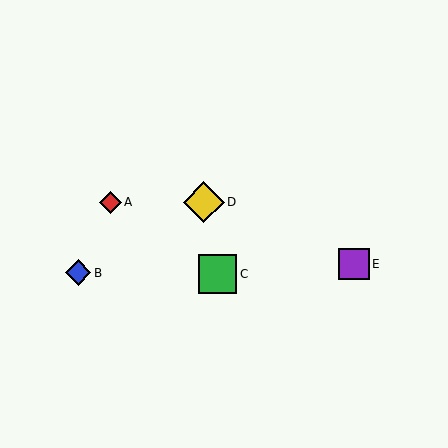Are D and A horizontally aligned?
Yes, both are at y≈202.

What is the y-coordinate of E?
Object E is at y≈264.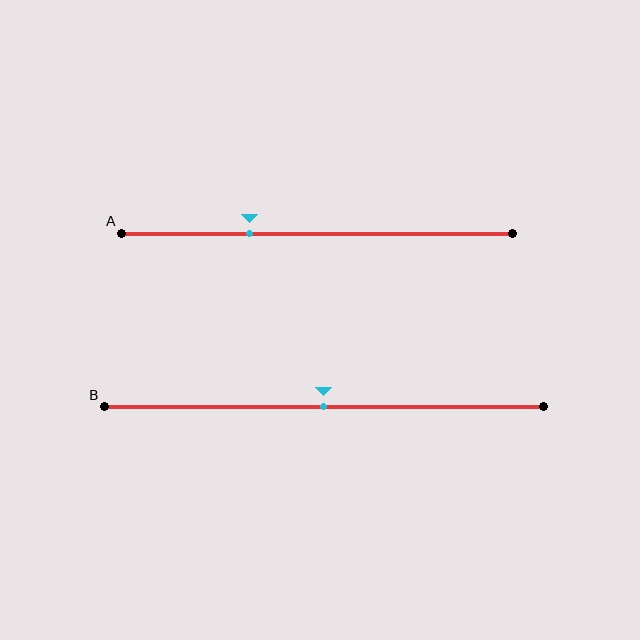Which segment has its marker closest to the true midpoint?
Segment B has its marker closest to the true midpoint.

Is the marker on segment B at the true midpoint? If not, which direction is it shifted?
Yes, the marker on segment B is at the true midpoint.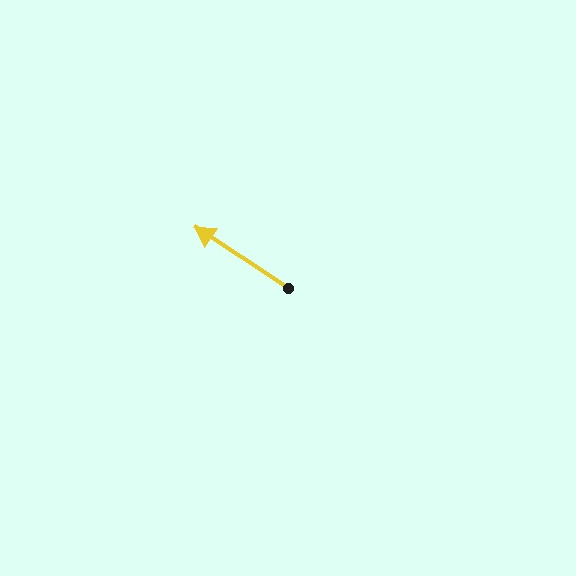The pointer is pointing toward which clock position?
Roughly 10 o'clock.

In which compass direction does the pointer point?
Northwest.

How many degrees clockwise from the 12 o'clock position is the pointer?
Approximately 303 degrees.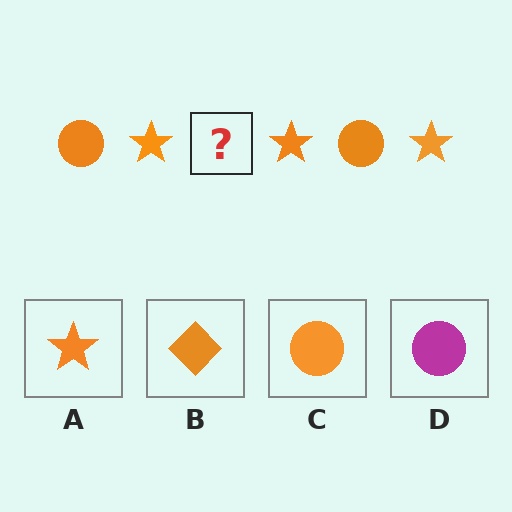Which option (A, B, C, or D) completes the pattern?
C.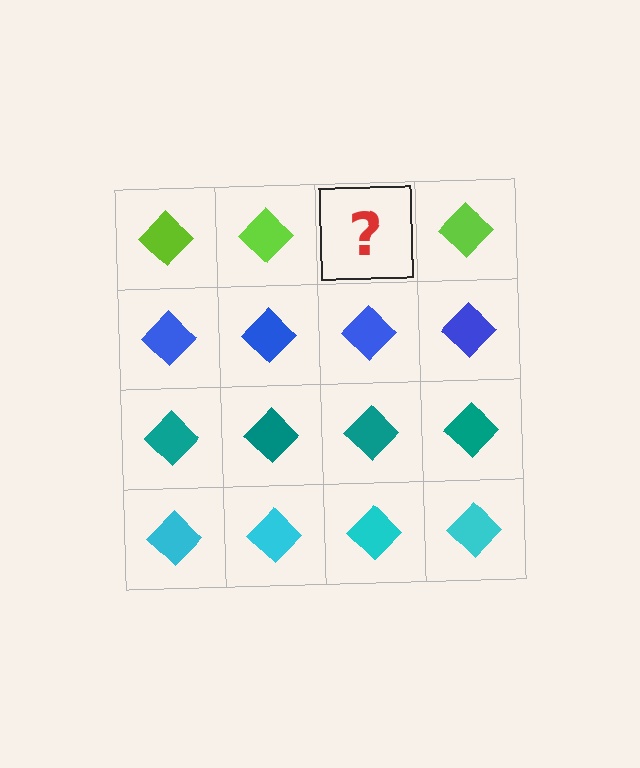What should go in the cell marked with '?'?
The missing cell should contain a lime diamond.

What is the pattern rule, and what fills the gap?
The rule is that each row has a consistent color. The gap should be filled with a lime diamond.